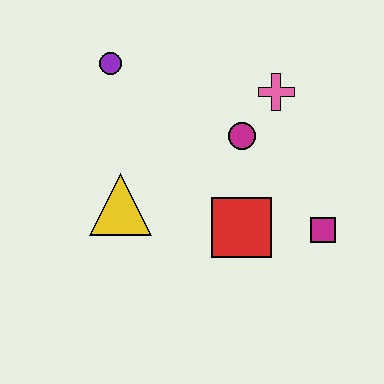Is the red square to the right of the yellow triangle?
Yes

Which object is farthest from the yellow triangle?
The magenta square is farthest from the yellow triangle.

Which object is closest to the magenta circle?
The pink cross is closest to the magenta circle.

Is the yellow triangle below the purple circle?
Yes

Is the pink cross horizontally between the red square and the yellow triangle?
No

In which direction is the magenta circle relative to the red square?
The magenta circle is above the red square.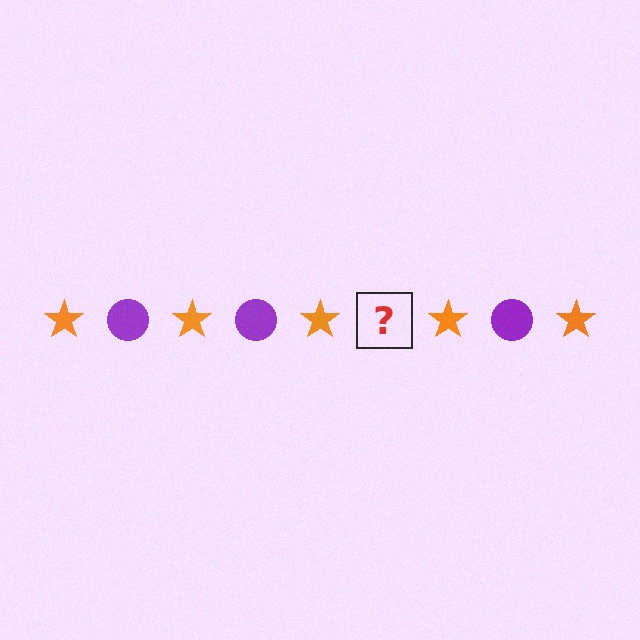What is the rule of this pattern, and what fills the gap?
The rule is that the pattern alternates between orange star and purple circle. The gap should be filled with a purple circle.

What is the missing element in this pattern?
The missing element is a purple circle.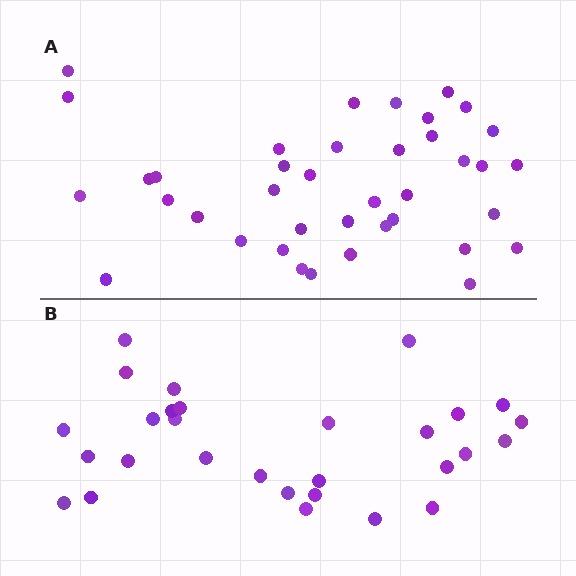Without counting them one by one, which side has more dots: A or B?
Region A (the top region) has more dots.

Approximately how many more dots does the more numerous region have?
Region A has roughly 10 or so more dots than region B.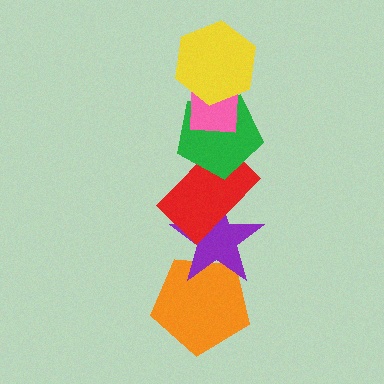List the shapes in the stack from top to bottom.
From top to bottom: the yellow hexagon, the pink rectangle, the green pentagon, the red rectangle, the purple star, the orange pentagon.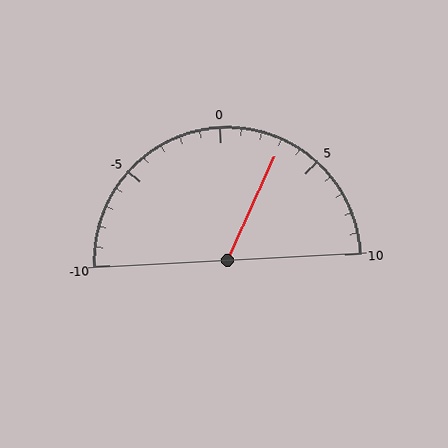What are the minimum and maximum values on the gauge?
The gauge ranges from -10 to 10.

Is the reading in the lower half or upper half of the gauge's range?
The reading is in the upper half of the range (-10 to 10).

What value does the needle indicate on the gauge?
The needle indicates approximately 3.